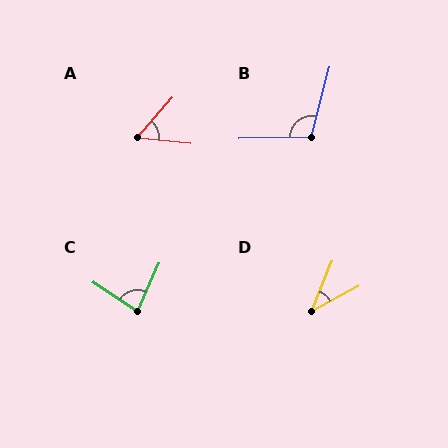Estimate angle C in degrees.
Approximately 80 degrees.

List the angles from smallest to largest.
D (40°), A (55°), C (80°), B (106°).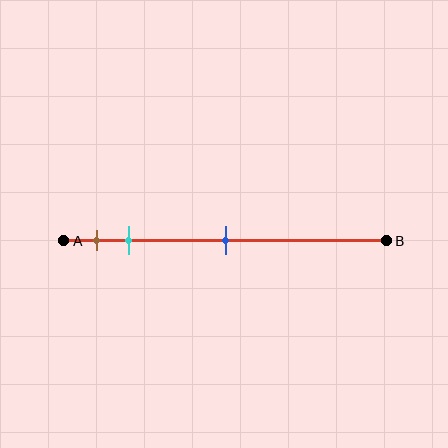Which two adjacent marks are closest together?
The brown and cyan marks are the closest adjacent pair.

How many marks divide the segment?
There are 3 marks dividing the segment.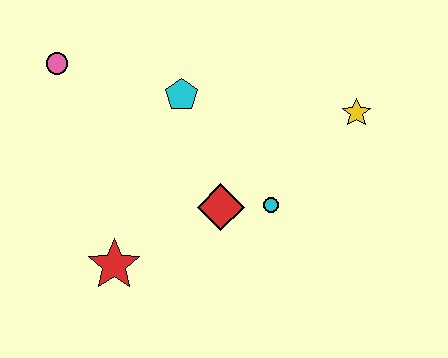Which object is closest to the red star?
The red diamond is closest to the red star.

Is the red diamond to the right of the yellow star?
No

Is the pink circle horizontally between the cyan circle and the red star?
No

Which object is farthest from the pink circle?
The yellow star is farthest from the pink circle.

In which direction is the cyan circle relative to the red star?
The cyan circle is to the right of the red star.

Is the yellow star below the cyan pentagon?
Yes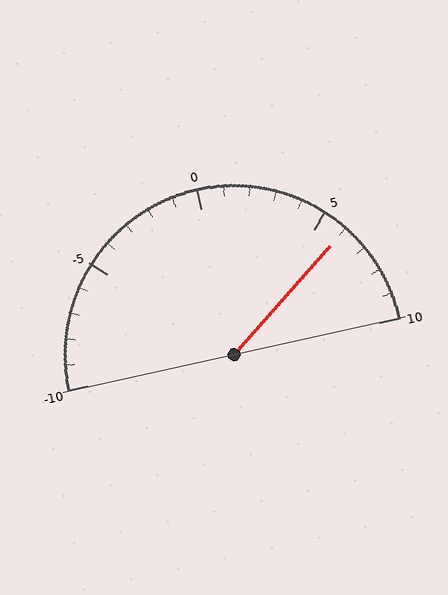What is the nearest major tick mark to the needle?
The nearest major tick mark is 5.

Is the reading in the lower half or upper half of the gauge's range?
The reading is in the upper half of the range (-10 to 10).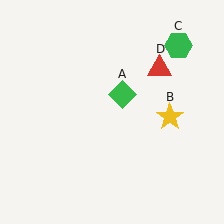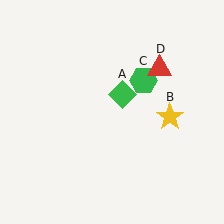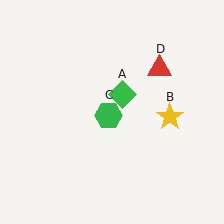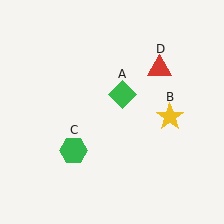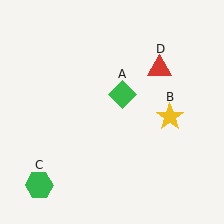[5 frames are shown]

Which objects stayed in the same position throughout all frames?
Green diamond (object A) and yellow star (object B) and red triangle (object D) remained stationary.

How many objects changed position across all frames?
1 object changed position: green hexagon (object C).